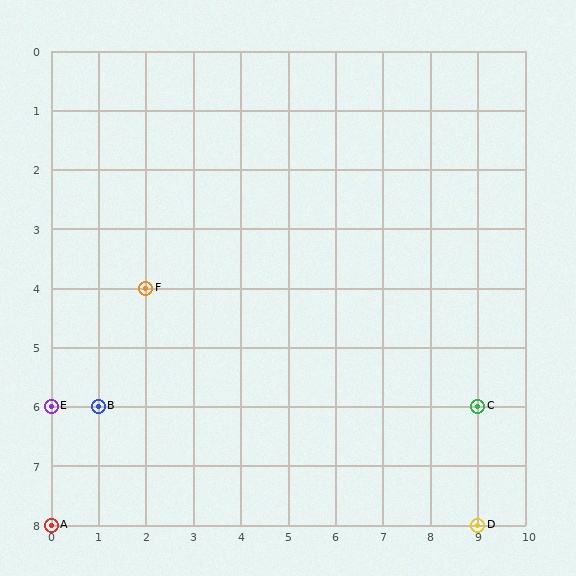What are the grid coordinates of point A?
Point A is at grid coordinates (0, 8).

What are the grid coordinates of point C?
Point C is at grid coordinates (9, 6).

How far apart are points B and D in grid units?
Points B and D are 8 columns and 2 rows apart (about 8.2 grid units diagonally).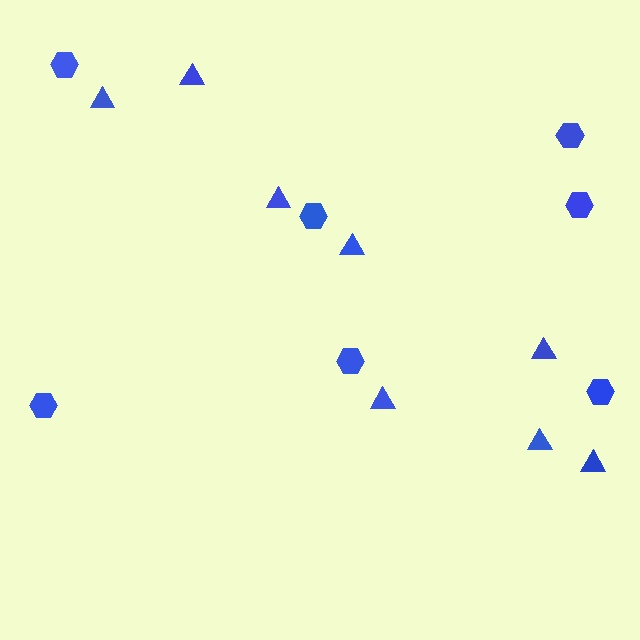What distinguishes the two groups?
There are 2 groups: one group of hexagons (7) and one group of triangles (8).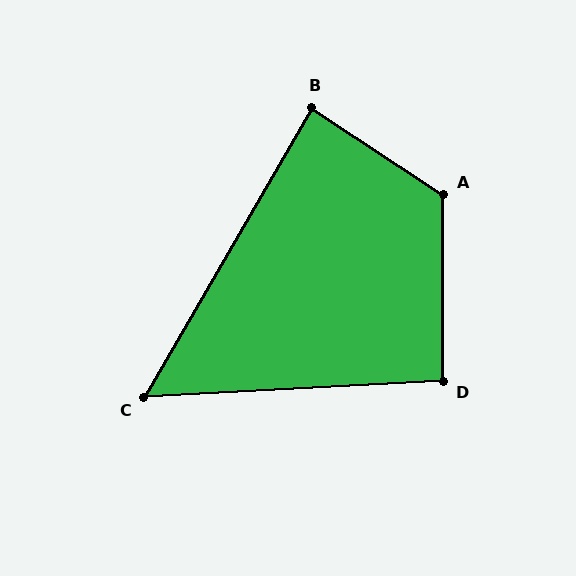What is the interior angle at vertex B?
Approximately 87 degrees (approximately right).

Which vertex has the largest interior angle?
A, at approximately 123 degrees.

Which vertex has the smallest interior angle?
C, at approximately 57 degrees.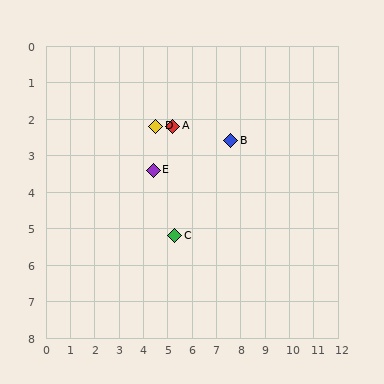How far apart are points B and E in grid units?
Points B and E are about 3.3 grid units apart.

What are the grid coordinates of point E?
Point E is at approximately (4.4, 3.4).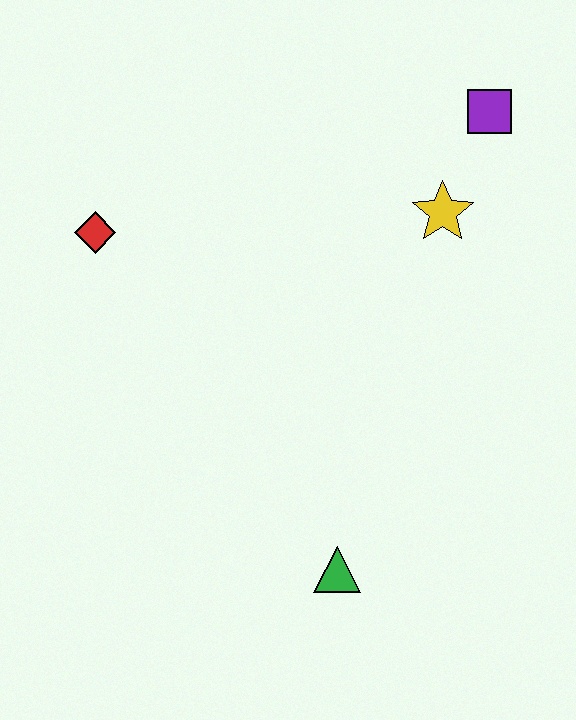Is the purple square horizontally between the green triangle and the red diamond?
No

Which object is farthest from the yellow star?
The green triangle is farthest from the yellow star.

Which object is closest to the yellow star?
The purple square is closest to the yellow star.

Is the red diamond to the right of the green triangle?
No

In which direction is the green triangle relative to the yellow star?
The green triangle is below the yellow star.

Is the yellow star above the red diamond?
Yes